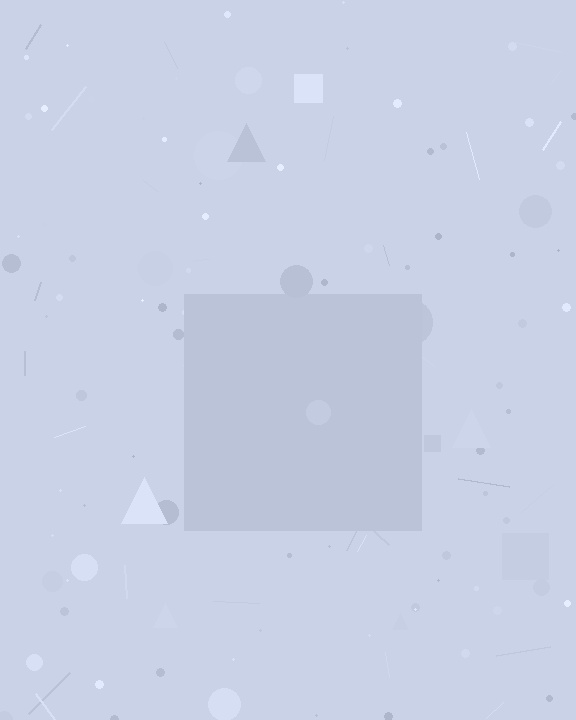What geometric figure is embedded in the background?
A square is embedded in the background.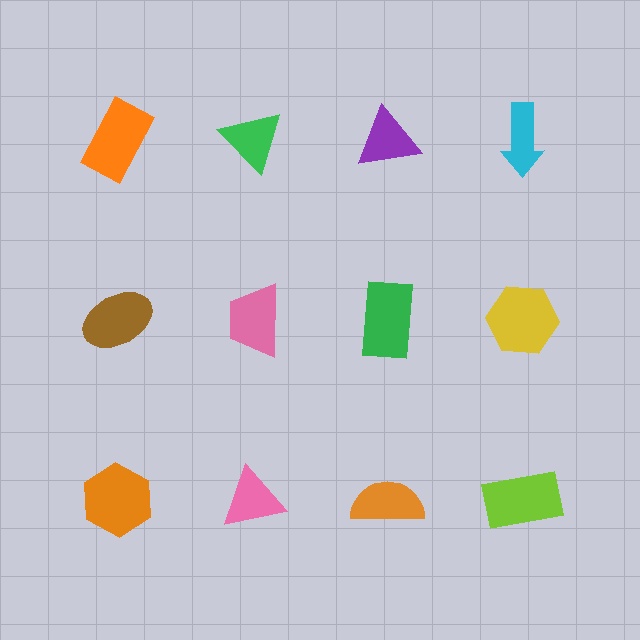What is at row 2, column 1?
A brown ellipse.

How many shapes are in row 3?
4 shapes.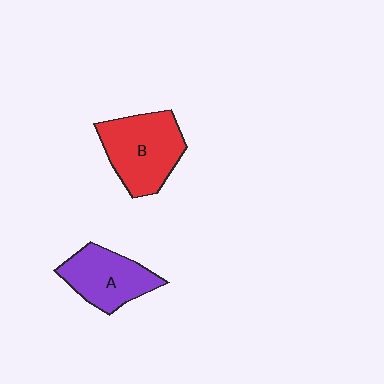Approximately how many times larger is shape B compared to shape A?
Approximately 1.2 times.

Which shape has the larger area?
Shape B (red).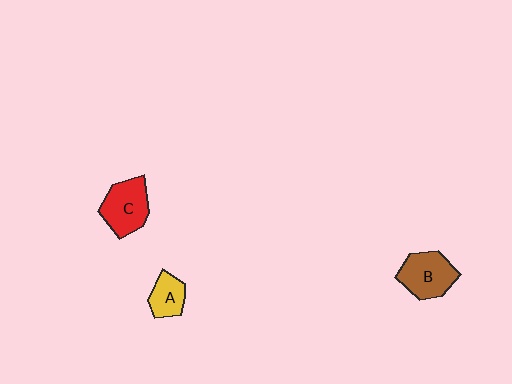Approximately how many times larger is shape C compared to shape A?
Approximately 1.6 times.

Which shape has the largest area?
Shape C (red).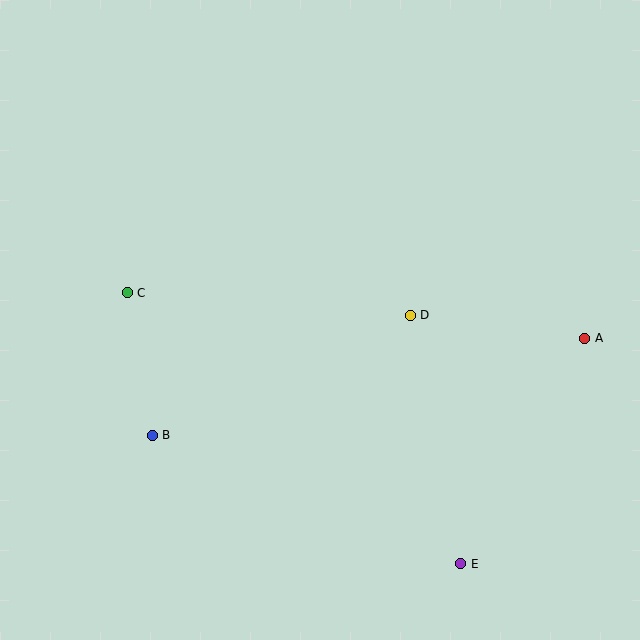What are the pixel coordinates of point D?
Point D is at (410, 315).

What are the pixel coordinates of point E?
Point E is at (461, 564).